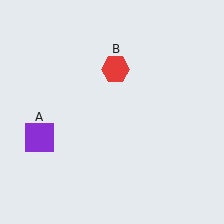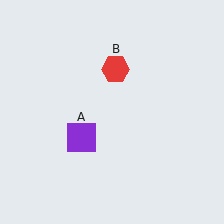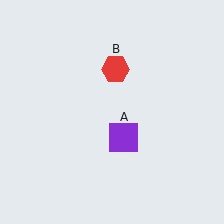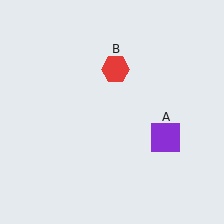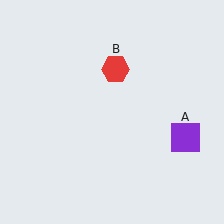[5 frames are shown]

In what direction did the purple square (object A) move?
The purple square (object A) moved right.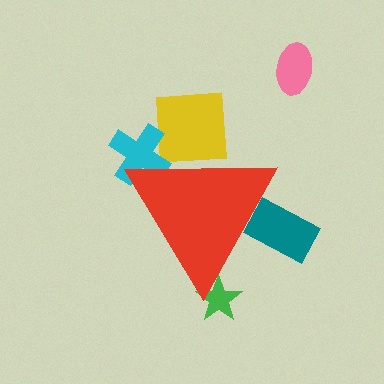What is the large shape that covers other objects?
A red triangle.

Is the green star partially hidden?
Yes, the green star is partially hidden behind the red triangle.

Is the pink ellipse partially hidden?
No, the pink ellipse is fully visible.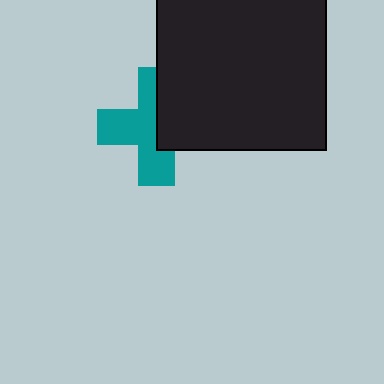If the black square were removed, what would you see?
You would see the complete teal cross.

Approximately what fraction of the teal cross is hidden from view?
Roughly 42% of the teal cross is hidden behind the black square.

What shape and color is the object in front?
The object in front is a black square.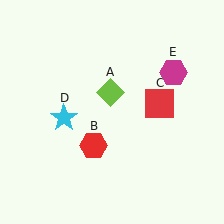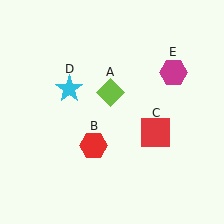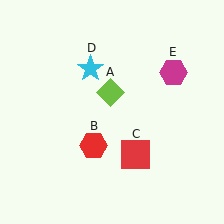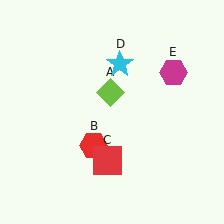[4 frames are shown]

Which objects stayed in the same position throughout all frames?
Lime diamond (object A) and red hexagon (object B) and magenta hexagon (object E) remained stationary.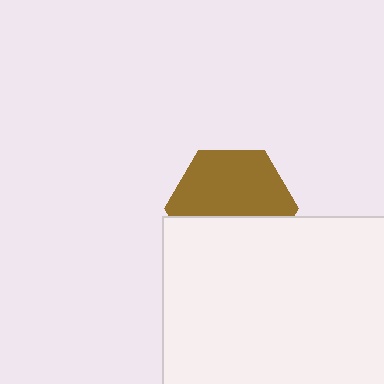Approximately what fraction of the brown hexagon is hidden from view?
Roughly 42% of the brown hexagon is hidden behind the white rectangle.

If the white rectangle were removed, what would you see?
You would see the complete brown hexagon.